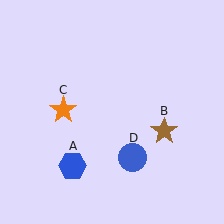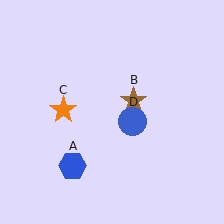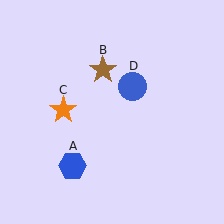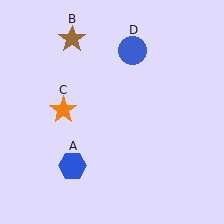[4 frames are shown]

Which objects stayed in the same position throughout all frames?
Blue hexagon (object A) and orange star (object C) remained stationary.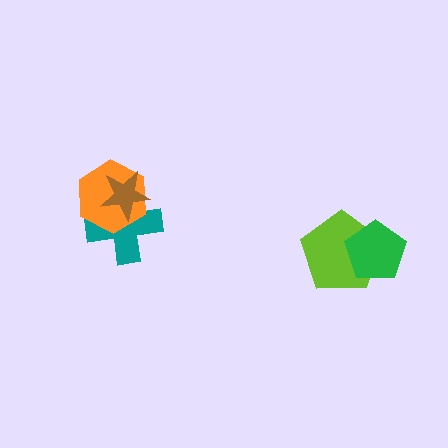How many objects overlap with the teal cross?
2 objects overlap with the teal cross.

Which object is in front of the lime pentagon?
The green pentagon is in front of the lime pentagon.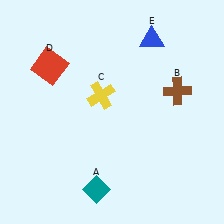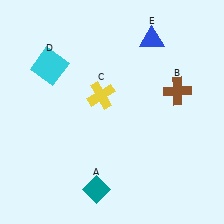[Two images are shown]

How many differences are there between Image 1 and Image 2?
There is 1 difference between the two images.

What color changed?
The square (D) changed from red in Image 1 to cyan in Image 2.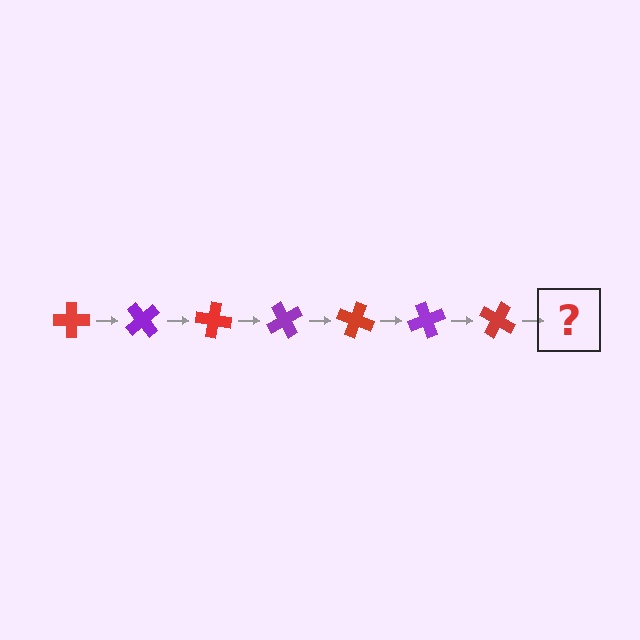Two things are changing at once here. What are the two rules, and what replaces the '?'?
The two rules are that it rotates 50 degrees each step and the color cycles through red and purple. The '?' should be a purple cross, rotated 350 degrees from the start.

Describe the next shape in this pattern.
It should be a purple cross, rotated 350 degrees from the start.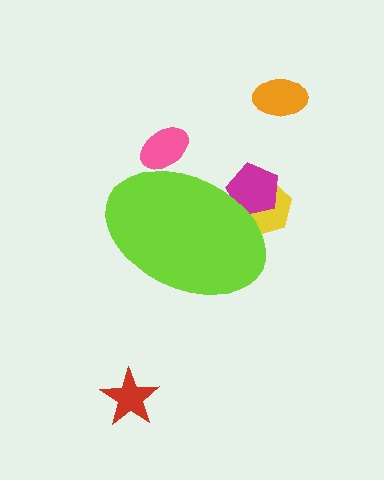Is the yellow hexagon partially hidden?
Yes, the yellow hexagon is partially hidden behind the lime ellipse.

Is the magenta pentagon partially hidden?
Yes, the magenta pentagon is partially hidden behind the lime ellipse.